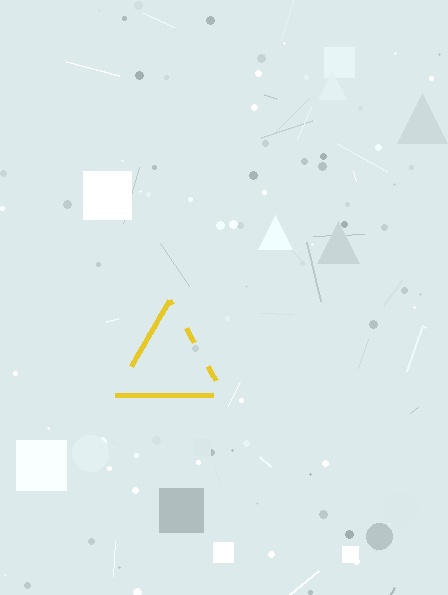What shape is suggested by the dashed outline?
The dashed outline suggests a triangle.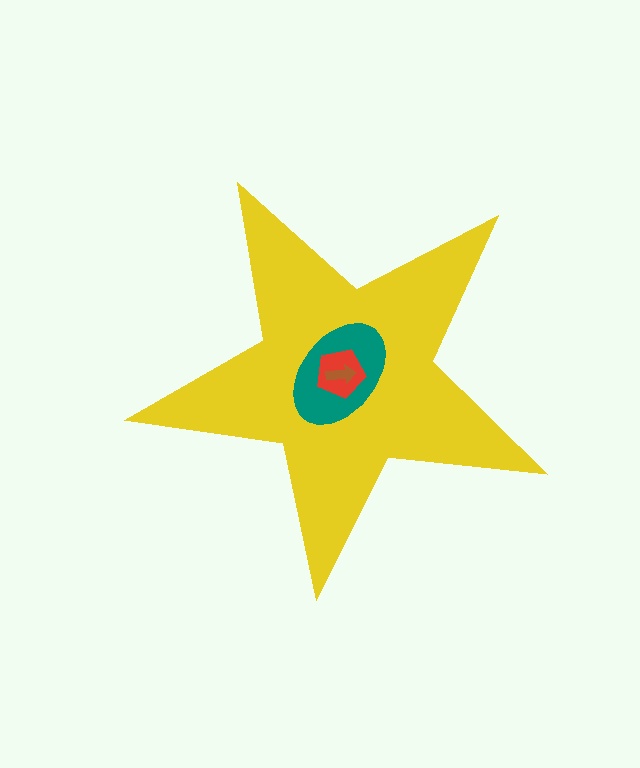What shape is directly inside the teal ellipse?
The red pentagon.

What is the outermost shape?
The yellow star.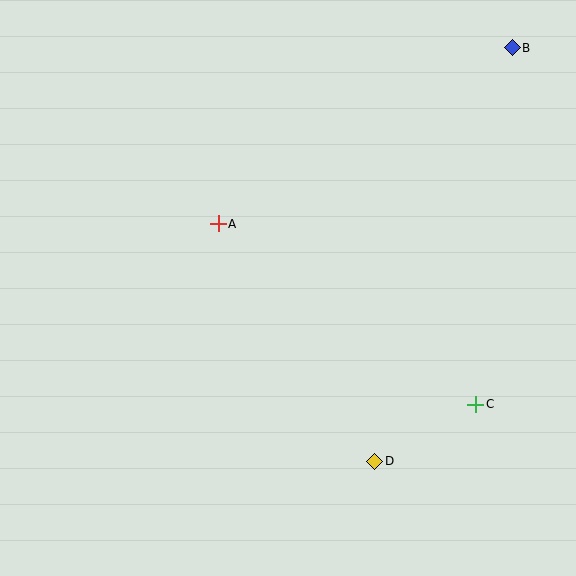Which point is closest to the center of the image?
Point A at (218, 224) is closest to the center.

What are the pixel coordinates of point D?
Point D is at (375, 461).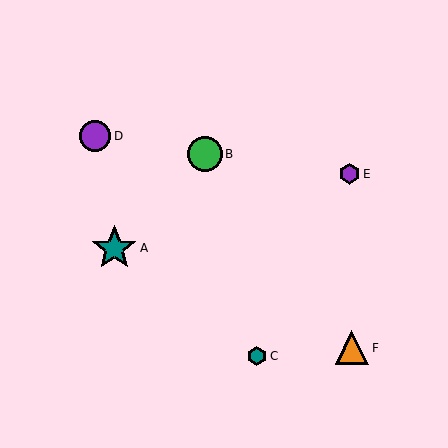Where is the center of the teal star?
The center of the teal star is at (114, 248).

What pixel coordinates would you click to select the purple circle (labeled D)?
Click at (95, 136) to select the purple circle D.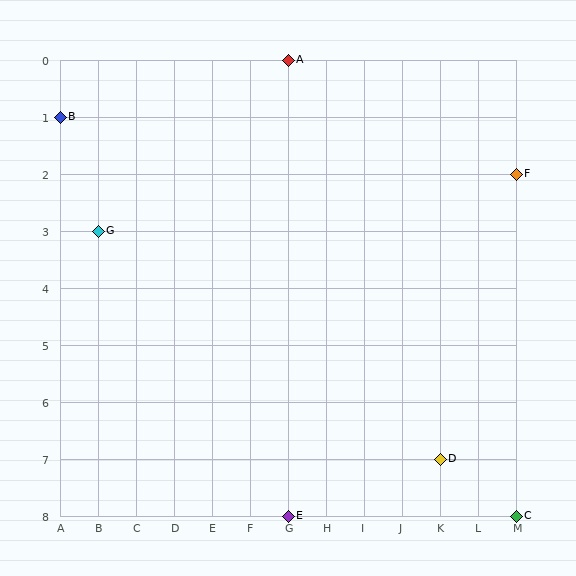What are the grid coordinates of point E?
Point E is at grid coordinates (G, 8).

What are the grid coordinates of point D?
Point D is at grid coordinates (K, 7).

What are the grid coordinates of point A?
Point A is at grid coordinates (G, 0).